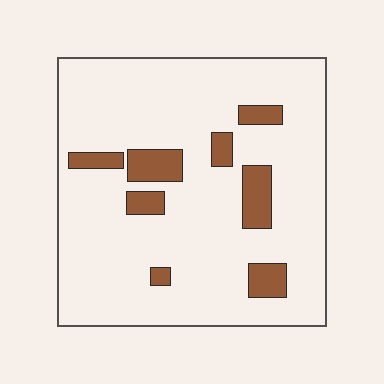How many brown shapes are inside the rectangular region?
8.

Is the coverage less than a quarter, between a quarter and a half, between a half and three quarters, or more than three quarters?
Less than a quarter.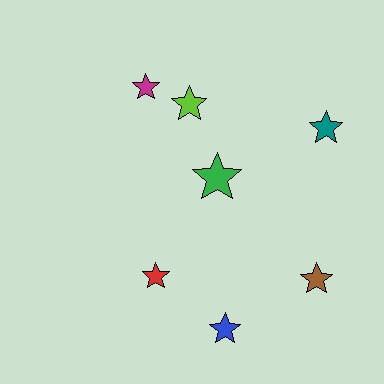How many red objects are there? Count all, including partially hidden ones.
There is 1 red object.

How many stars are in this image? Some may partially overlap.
There are 7 stars.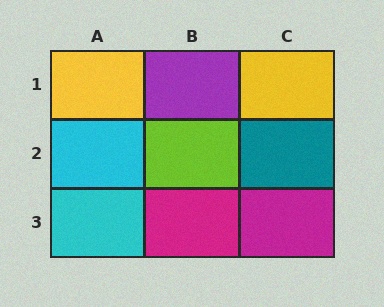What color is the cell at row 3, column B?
Magenta.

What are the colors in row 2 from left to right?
Cyan, lime, teal.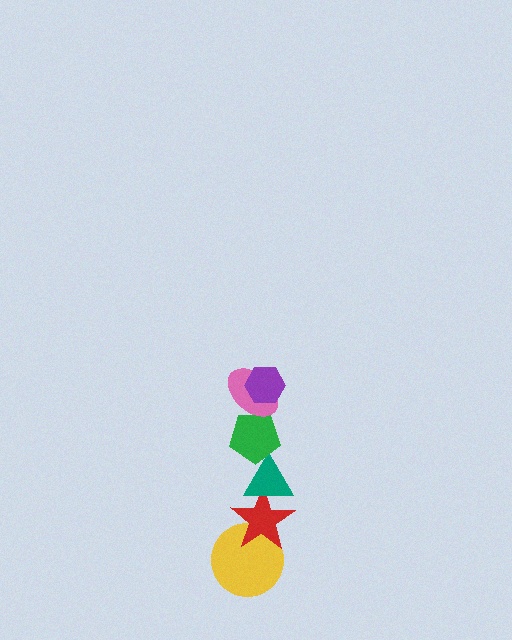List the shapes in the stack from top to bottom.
From top to bottom: the purple hexagon, the pink ellipse, the green pentagon, the teal triangle, the red star, the yellow circle.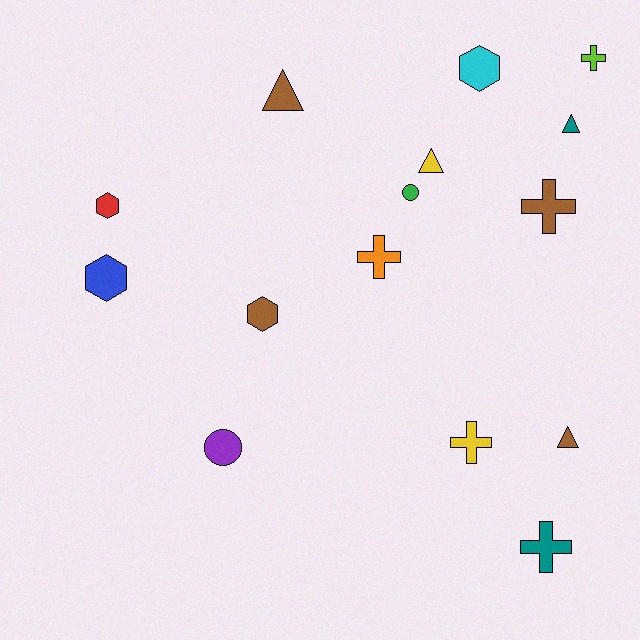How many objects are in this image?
There are 15 objects.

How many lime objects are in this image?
There is 1 lime object.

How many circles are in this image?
There are 2 circles.